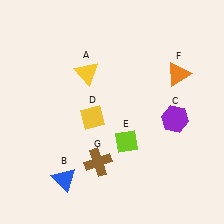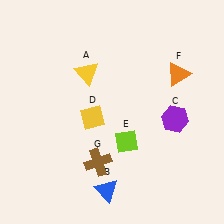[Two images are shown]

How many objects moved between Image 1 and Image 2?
1 object moved between the two images.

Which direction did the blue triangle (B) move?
The blue triangle (B) moved right.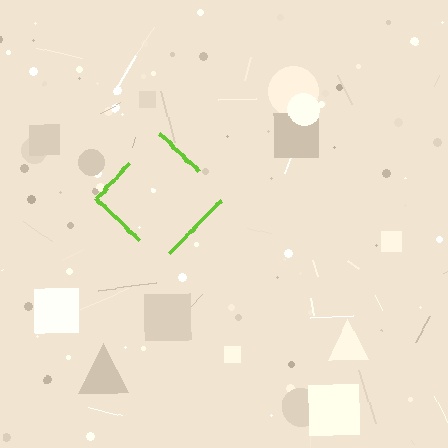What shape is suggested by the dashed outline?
The dashed outline suggests a diamond.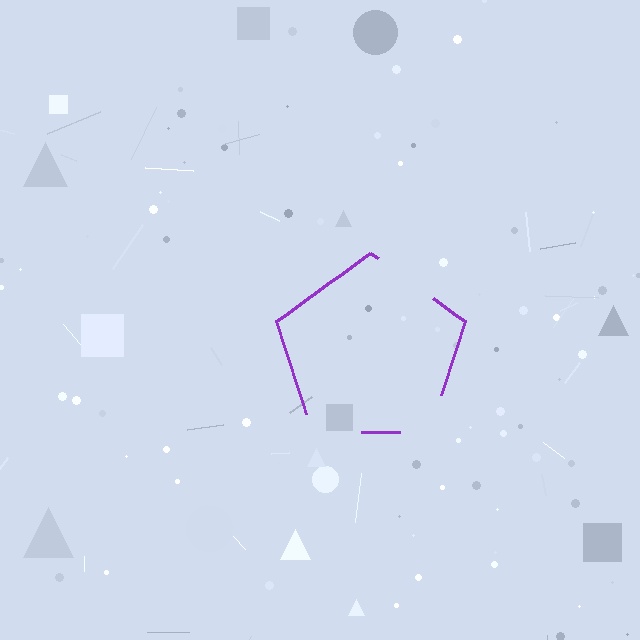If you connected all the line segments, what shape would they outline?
They would outline a pentagon.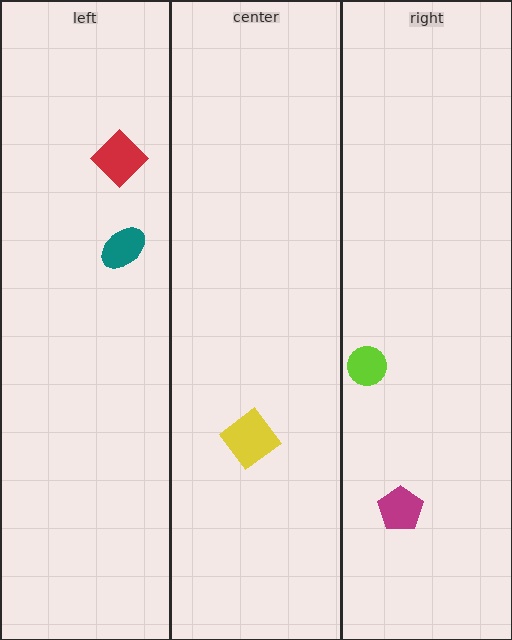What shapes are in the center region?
The yellow diamond.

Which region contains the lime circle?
The right region.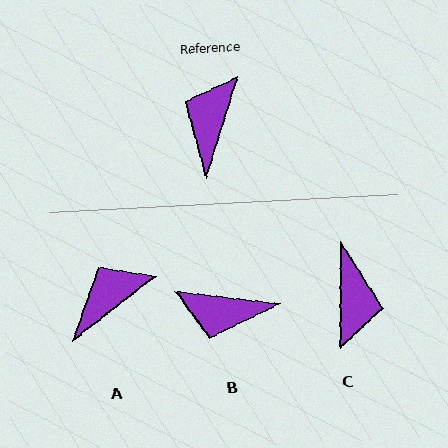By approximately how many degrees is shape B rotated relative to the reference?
Approximately 100 degrees counter-clockwise.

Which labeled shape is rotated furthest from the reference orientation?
C, about 163 degrees away.